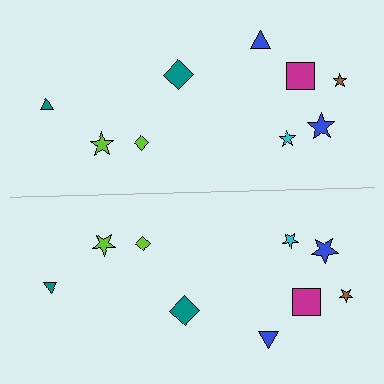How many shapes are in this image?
There are 18 shapes in this image.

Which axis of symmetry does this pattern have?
The pattern has a horizontal axis of symmetry running through the center of the image.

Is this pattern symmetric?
Yes, this pattern has bilateral (reflection) symmetry.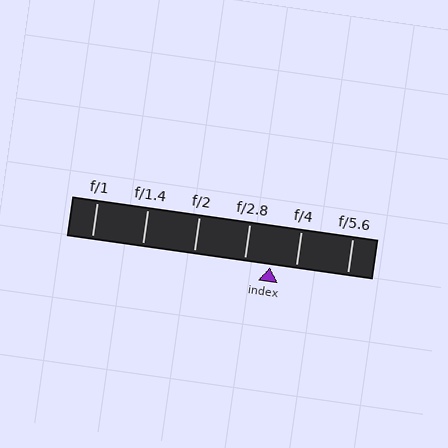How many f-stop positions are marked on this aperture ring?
There are 6 f-stop positions marked.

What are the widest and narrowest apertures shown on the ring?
The widest aperture shown is f/1 and the narrowest is f/5.6.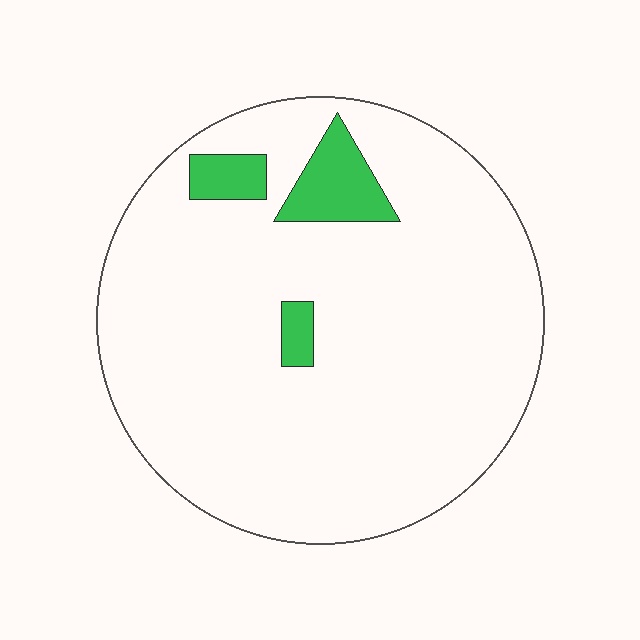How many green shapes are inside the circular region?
3.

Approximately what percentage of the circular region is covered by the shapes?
Approximately 10%.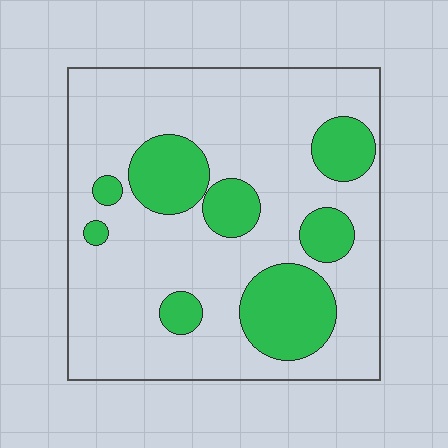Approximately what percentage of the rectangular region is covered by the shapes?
Approximately 25%.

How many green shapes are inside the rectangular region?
8.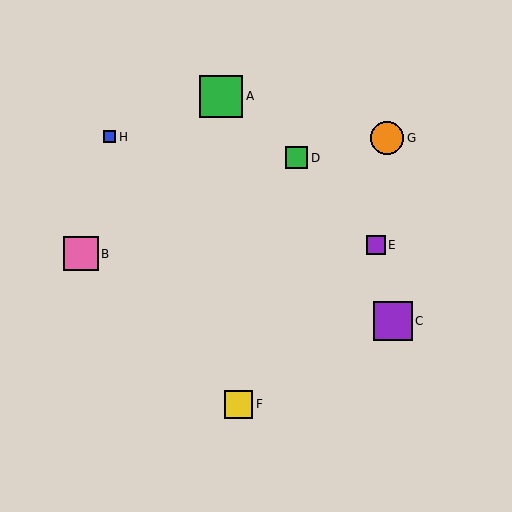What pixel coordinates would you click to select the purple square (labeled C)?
Click at (393, 321) to select the purple square C.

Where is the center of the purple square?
The center of the purple square is at (393, 321).